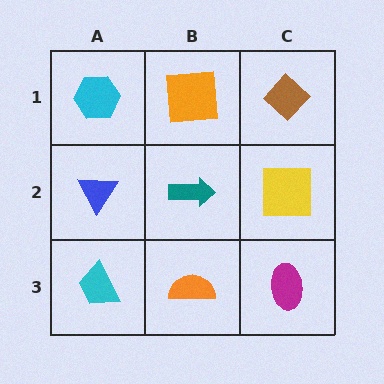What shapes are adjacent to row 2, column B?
An orange square (row 1, column B), an orange semicircle (row 3, column B), a blue triangle (row 2, column A), a yellow square (row 2, column C).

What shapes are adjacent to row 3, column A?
A blue triangle (row 2, column A), an orange semicircle (row 3, column B).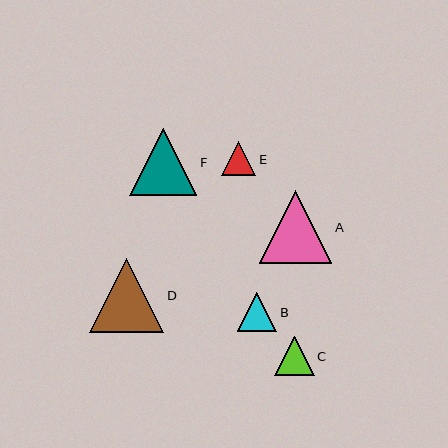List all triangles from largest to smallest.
From largest to smallest: D, A, F, C, B, E.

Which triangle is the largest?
Triangle D is the largest with a size of approximately 74 pixels.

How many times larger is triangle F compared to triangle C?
Triangle F is approximately 1.7 times the size of triangle C.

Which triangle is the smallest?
Triangle E is the smallest with a size of approximately 34 pixels.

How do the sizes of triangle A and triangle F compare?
Triangle A and triangle F are approximately the same size.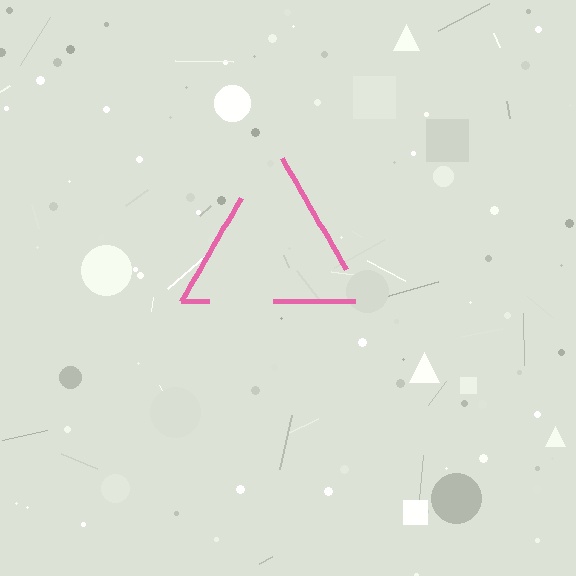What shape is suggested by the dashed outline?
The dashed outline suggests a triangle.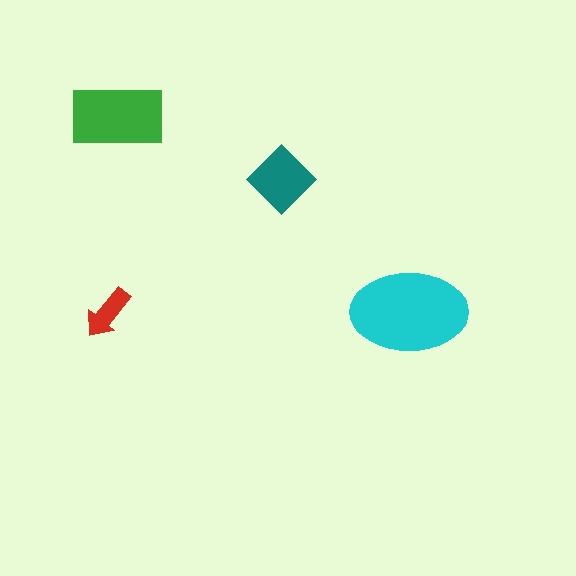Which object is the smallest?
The red arrow.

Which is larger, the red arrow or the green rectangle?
The green rectangle.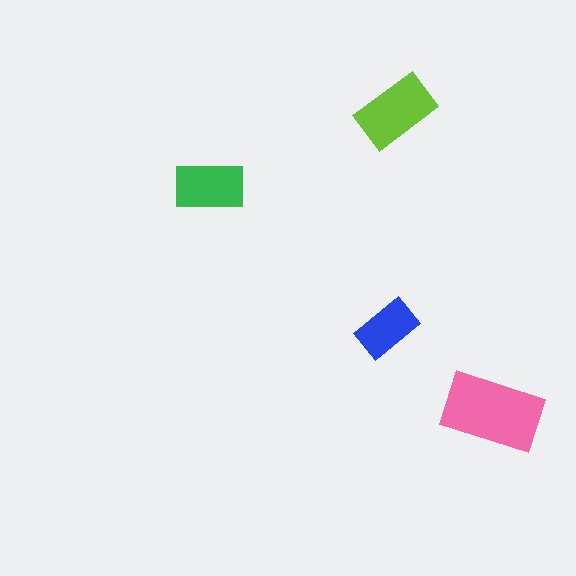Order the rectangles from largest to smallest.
the pink one, the lime one, the green one, the blue one.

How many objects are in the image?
There are 4 objects in the image.